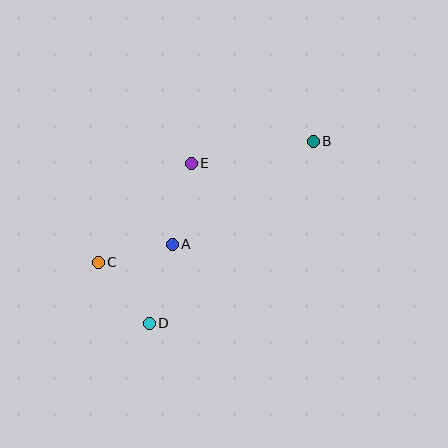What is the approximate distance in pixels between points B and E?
The distance between B and E is approximately 124 pixels.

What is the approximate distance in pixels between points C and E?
The distance between C and E is approximately 136 pixels.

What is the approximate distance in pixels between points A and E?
The distance between A and E is approximately 83 pixels.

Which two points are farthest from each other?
Points B and C are farthest from each other.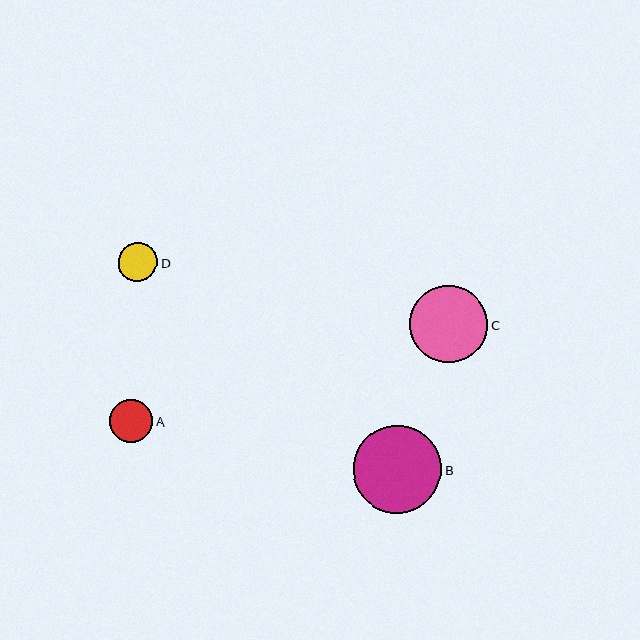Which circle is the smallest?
Circle D is the smallest with a size of approximately 39 pixels.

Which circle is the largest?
Circle B is the largest with a size of approximately 88 pixels.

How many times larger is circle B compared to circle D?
Circle B is approximately 2.3 times the size of circle D.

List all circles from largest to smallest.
From largest to smallest: B, C, A, D.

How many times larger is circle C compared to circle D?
Circle C is approximately 2.0 times the size of circle D.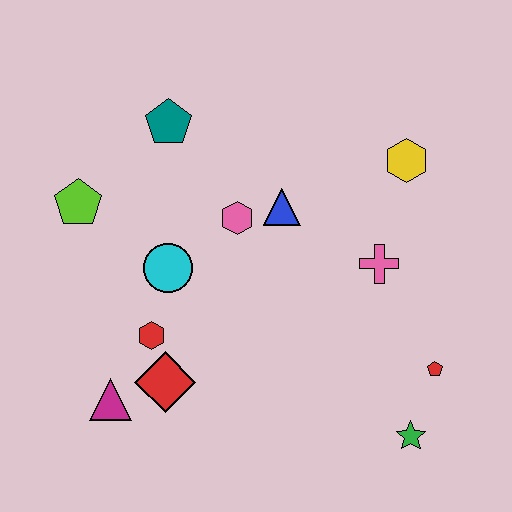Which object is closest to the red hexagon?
The red diamond is closest to the red hexagon.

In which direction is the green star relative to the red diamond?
The green star is to the right of the red diamond.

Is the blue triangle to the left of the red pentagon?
Yes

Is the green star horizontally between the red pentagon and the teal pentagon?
Yes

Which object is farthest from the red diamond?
The yellow hexagon is farthest from the red diamond.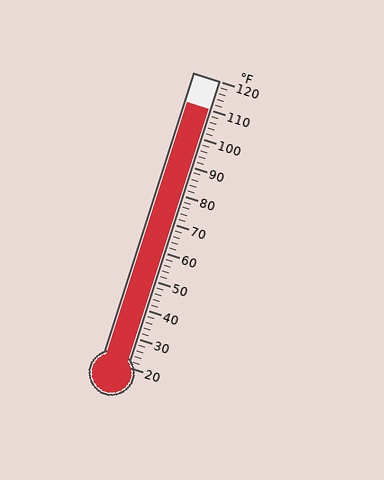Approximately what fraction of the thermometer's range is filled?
The thermometer is filled to approximately 90% of its range.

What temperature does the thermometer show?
The thermometer shows approximately 110°F.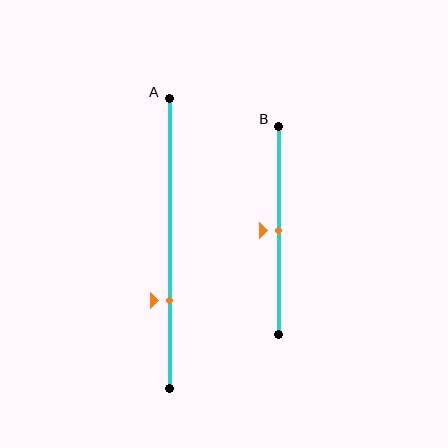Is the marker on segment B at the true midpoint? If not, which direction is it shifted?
Yes, the marker on segment B is at the true midpoint.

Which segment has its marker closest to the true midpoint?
Segment B has its marker closest to the true midpoint.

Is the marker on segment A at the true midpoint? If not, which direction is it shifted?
No, the marker on segment A is shifted downward by about 20% of the segment length.